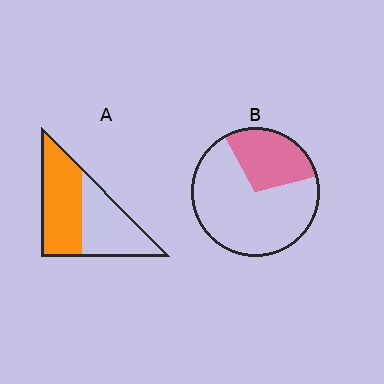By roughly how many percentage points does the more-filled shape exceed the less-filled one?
By roughly 25 percentage points (A over B).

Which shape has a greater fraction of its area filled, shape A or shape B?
Shape A.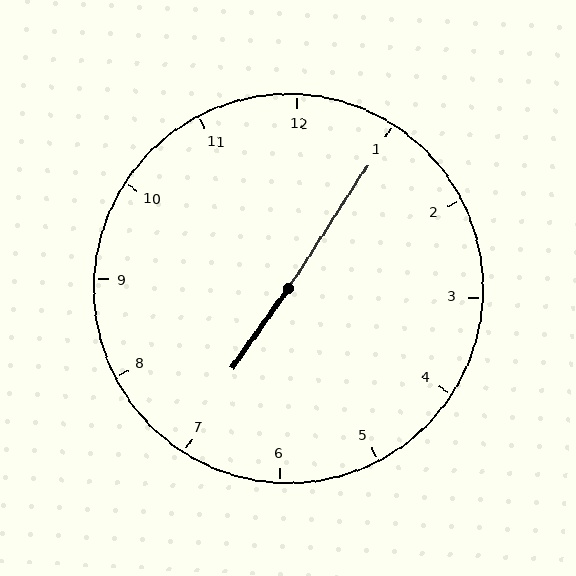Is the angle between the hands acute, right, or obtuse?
It is obtuse.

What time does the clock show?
7:05.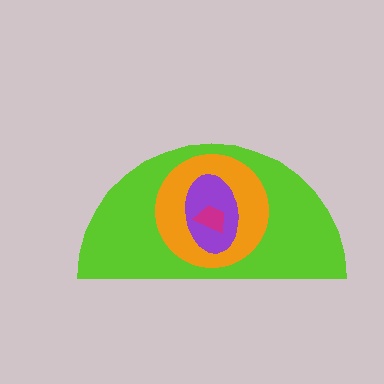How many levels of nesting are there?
4.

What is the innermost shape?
The magenta trapezoid.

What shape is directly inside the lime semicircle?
The orange circle.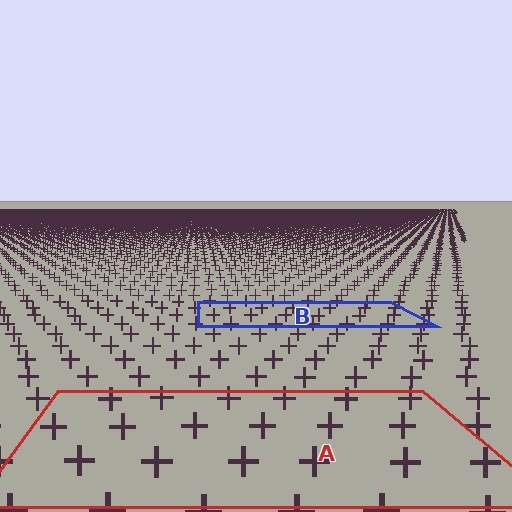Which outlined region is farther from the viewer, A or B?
Region B is farther from the viewer — the texture elements inside it appear smaller and more densely packed.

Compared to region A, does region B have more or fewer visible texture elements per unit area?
Region B has more texture elements per unit area — they are packed more densely because it is farther away.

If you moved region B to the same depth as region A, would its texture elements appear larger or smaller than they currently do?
They would appear larger. At a closer depth, the same texture elements are projected at a bigger on-screen size.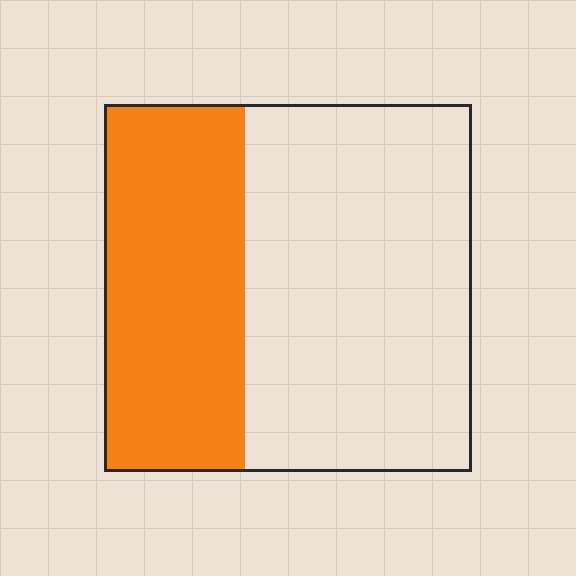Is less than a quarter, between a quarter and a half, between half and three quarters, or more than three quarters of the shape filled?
Between a quarter and a half.